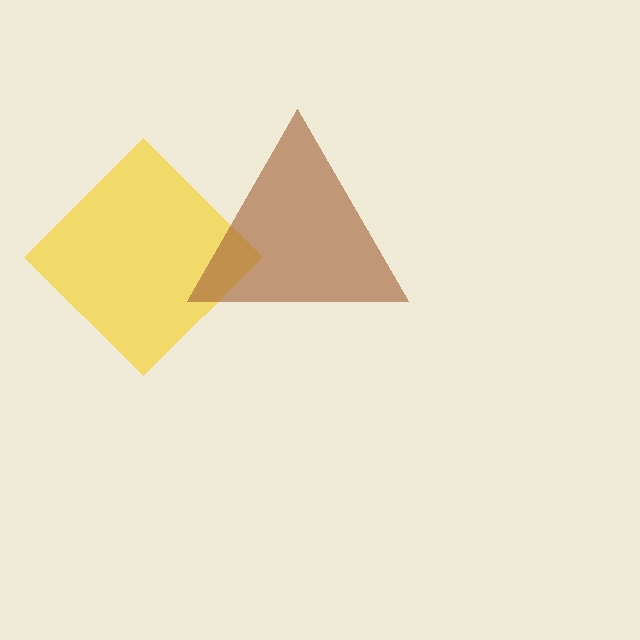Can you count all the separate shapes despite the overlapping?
Yes, there are 2 separate shapes.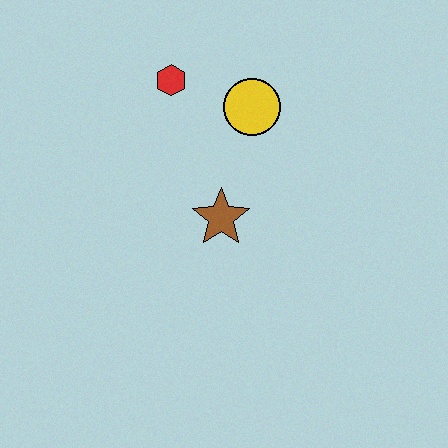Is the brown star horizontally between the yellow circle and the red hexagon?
Yes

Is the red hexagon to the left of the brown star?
Yes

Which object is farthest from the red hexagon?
The brown star is farthest from the red hexagon.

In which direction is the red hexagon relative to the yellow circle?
The red hexagon is to the left of the yellow circle.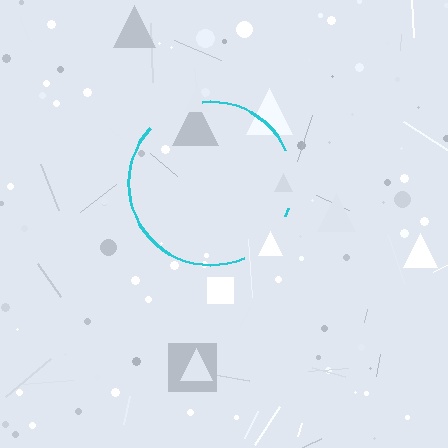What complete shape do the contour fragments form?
The contour fragments form a circle.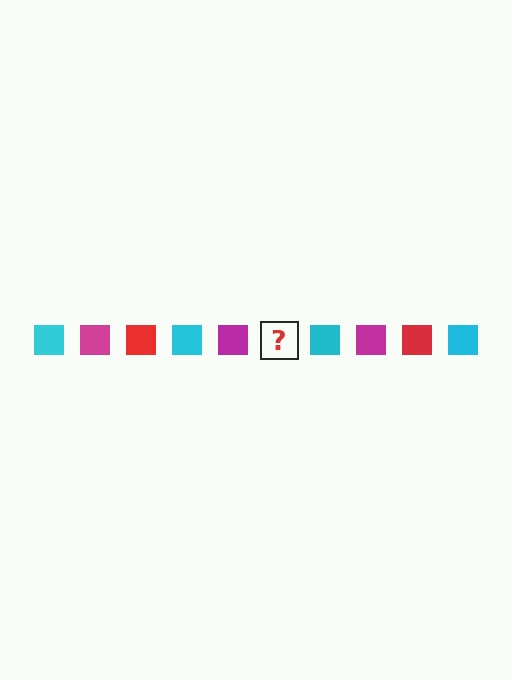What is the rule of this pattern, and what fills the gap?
The rule is that the pattern cycles through cyan, magenta, red squares. The gap should be filled with a red square.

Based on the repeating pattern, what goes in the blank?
The blank should be a red square.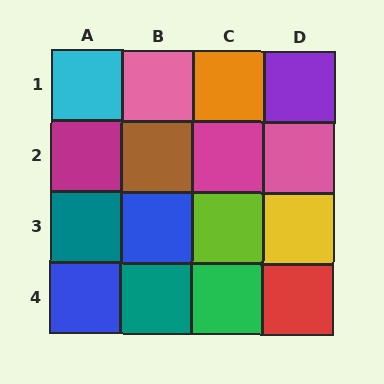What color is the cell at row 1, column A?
Cyan.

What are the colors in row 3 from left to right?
Teal, blue, lime, yellow.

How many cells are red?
1 cell is red.